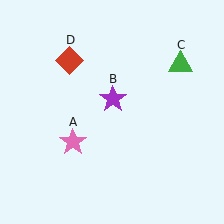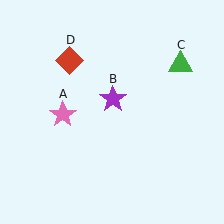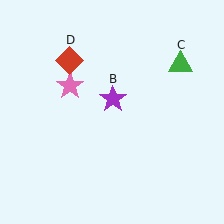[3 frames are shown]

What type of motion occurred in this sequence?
The pink star (object A) rotated clockwise around the center of the scene.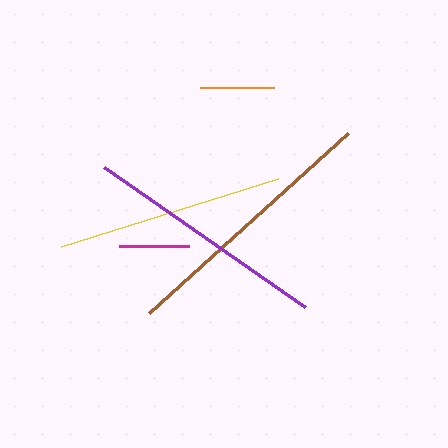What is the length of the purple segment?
The purple segment is approximately 245 pixels long.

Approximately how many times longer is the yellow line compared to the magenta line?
The yellow line is approximately 3.2 times the length of the magenta line.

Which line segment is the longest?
The brown line is the longest at approximately 269 pixels.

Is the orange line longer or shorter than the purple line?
The purple line is longer than the orange line.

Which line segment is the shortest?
The magenta line is the shortest at approximately 71 pixels.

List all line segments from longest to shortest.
From longest to shortest: brown, purple, yellow, orange, magenta.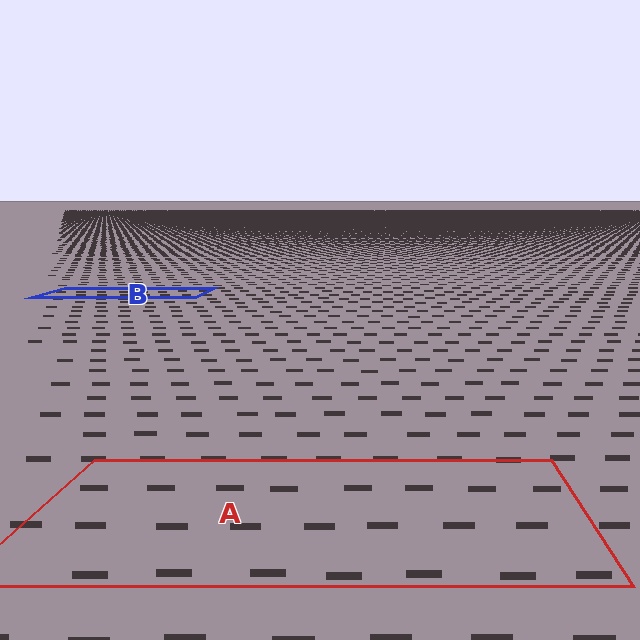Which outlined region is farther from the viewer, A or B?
Region B is farther from the viewer — the texture elements inside it appear smaller and more densely packed.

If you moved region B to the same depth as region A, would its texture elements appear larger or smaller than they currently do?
They would appear larger. At a closer depth, the same texture elements are projected at a bigger on-screen size.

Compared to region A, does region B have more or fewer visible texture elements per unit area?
Region B has more texture elements per unit area — they are packed more densely because it is farther away.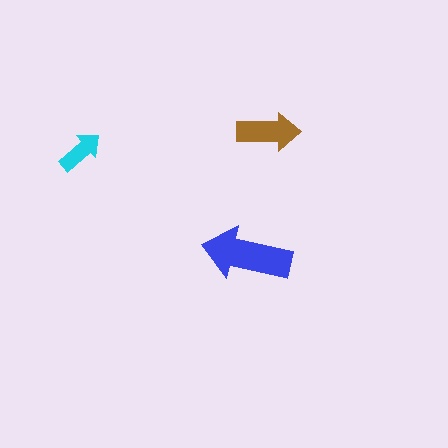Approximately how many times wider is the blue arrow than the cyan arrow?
About 2 times wider.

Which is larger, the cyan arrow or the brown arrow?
The brown one.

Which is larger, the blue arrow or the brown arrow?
The blue one.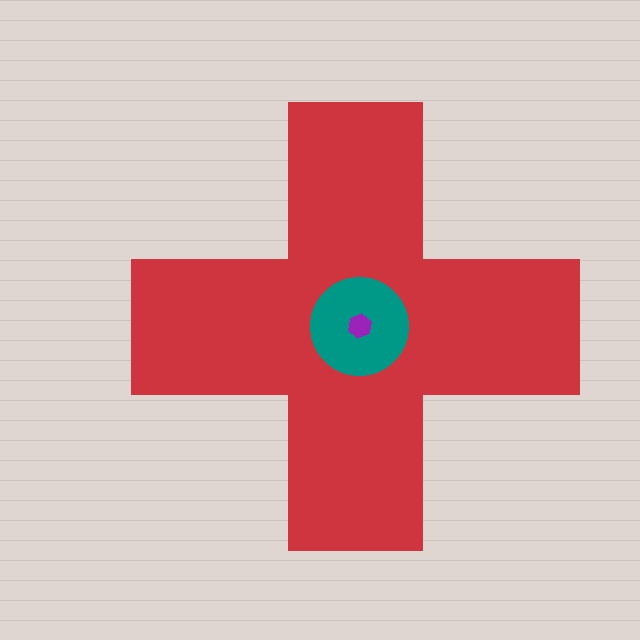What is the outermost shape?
The red cross.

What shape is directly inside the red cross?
The teal circle.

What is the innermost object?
The purple hexagon.